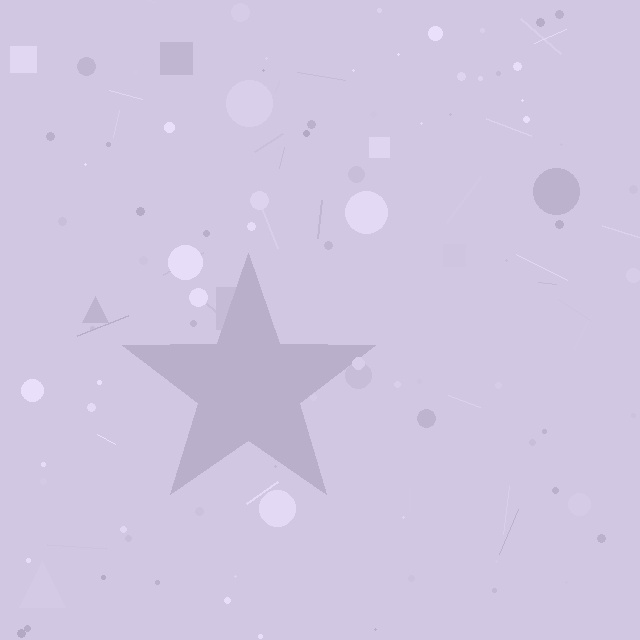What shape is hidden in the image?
A star is hidden in the image.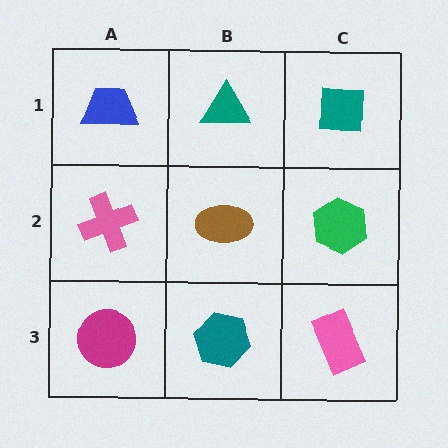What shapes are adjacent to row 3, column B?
A brown ellipse (row 2, column B), a magenta circle (row 3, column A), a pink rectangle (row 3, column C).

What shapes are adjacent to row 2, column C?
A teal square (row 1, column C), a pink rectangle (row 3, column C), a brown ellipse (row 2, column B).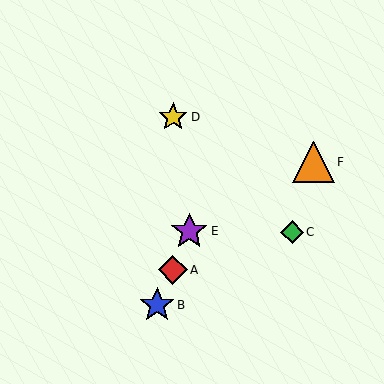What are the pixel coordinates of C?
Object C is at (292, 232).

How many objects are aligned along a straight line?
3 objects (A, B, E) are aligned along a straight line.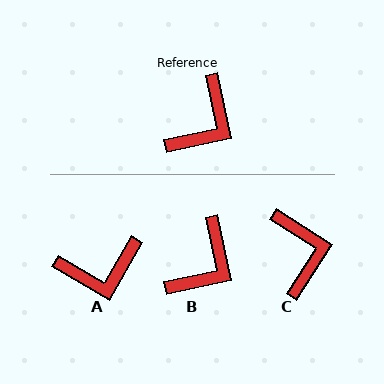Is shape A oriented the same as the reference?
No, it is off by about 42 degrees.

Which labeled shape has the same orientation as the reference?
B.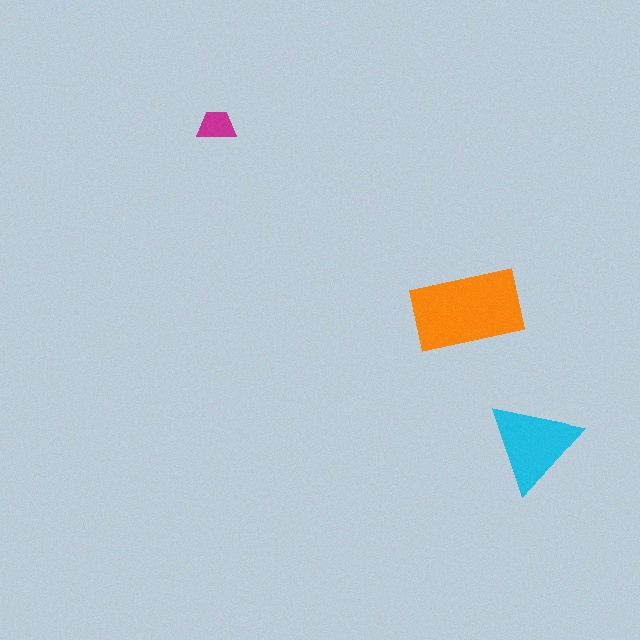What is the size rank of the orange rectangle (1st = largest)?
1st.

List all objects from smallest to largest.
The magenta trapezoid, the cyan triangle, the orange rectangle.